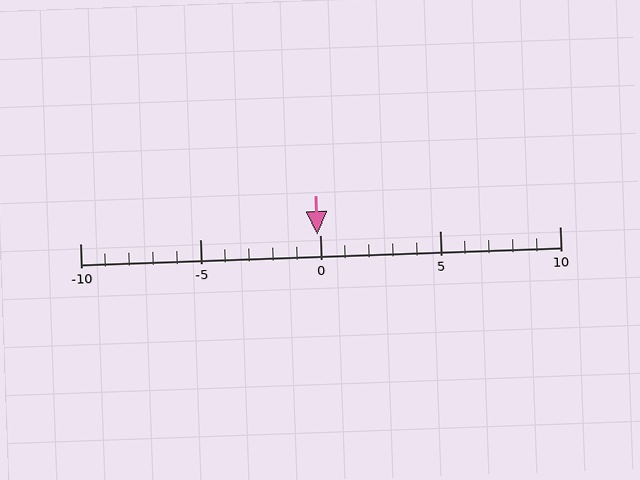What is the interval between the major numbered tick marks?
The major tick marks are spaced 5 units apart.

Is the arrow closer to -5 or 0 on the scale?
The arrow is closer to 0.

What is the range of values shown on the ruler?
The ruler shows values from -10 to 10.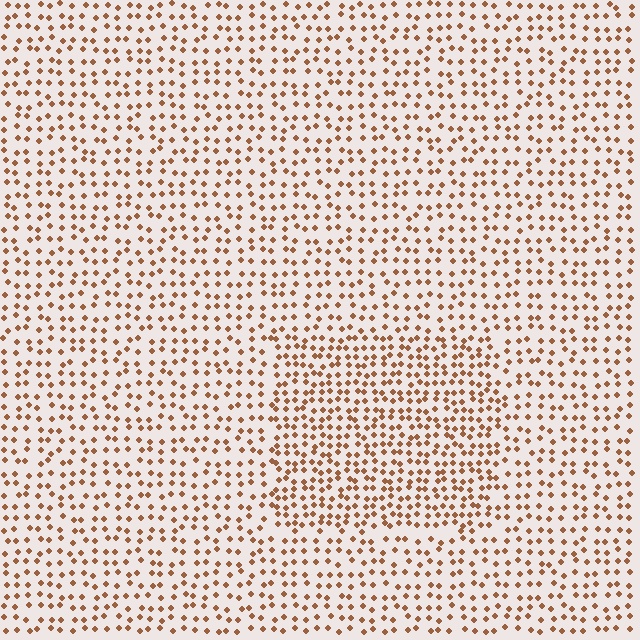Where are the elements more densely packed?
The elements are more densely packed inside the rectangle boundary.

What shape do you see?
I see a rectangle.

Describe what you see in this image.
The image contains small brown elements arranged at two different densities. A rectangle-shaped region is visible where the elements are more densely packed than the surrounding area.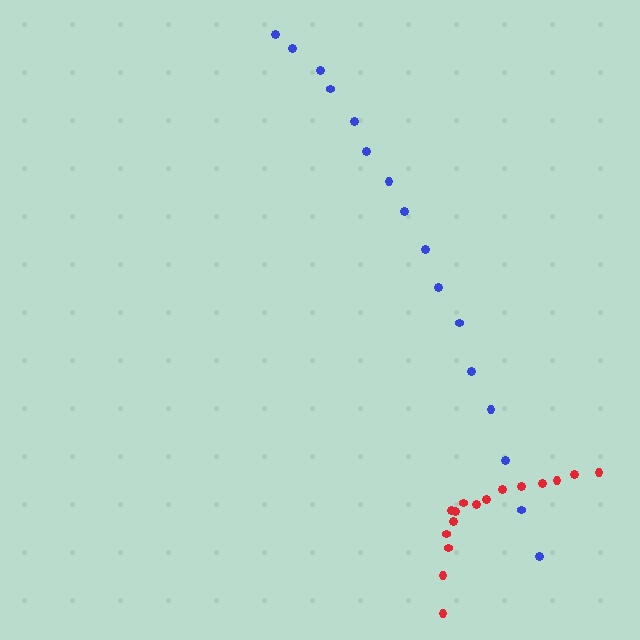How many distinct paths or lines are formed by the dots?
There are 2 distinct paths.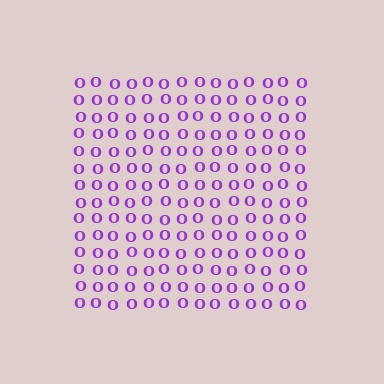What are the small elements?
The small elements are letter O's.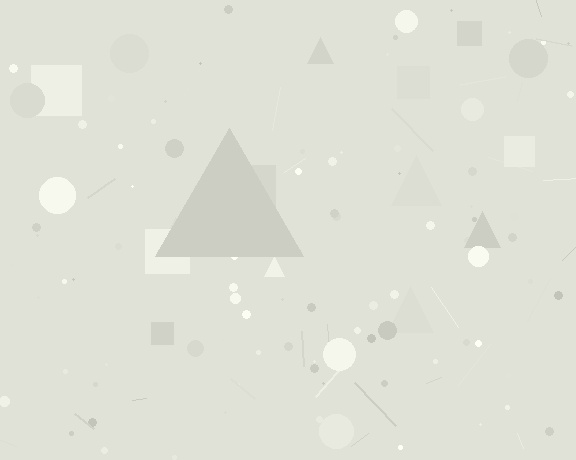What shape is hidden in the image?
A triangle is hidden in the image.